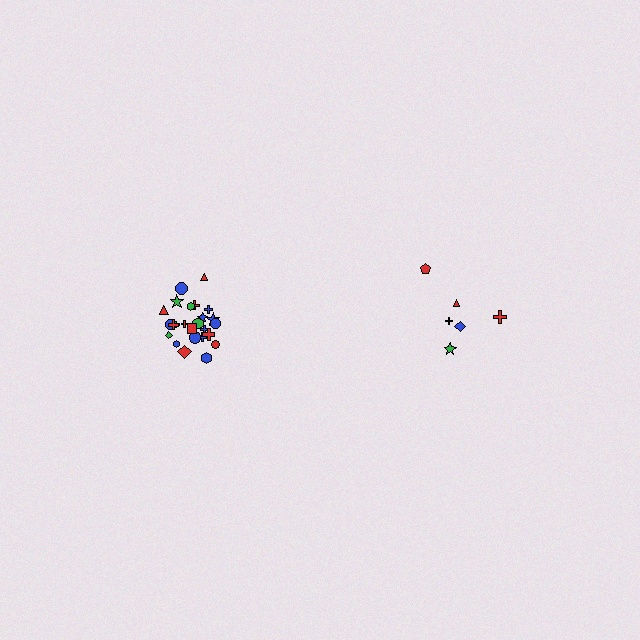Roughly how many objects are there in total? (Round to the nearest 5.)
Roughly 30 objects in total.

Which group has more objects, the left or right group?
The left group.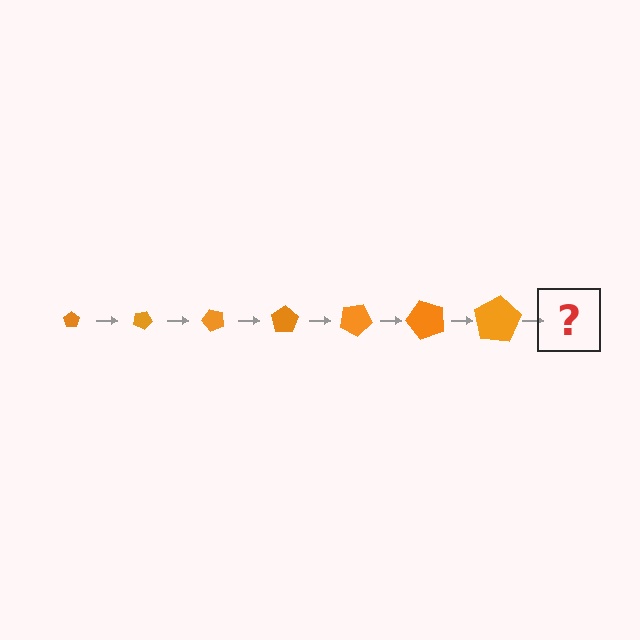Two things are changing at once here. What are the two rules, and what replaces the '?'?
The two rules are that the pentagon grows larger each step and it rotates 25 degrees each step. The '?' should be a pentagon, larger than the previous one and rotated 175 degrees from the start.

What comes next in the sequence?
The next element should be a pentagon, larger than the previous one and rotated 175 degrees from the start.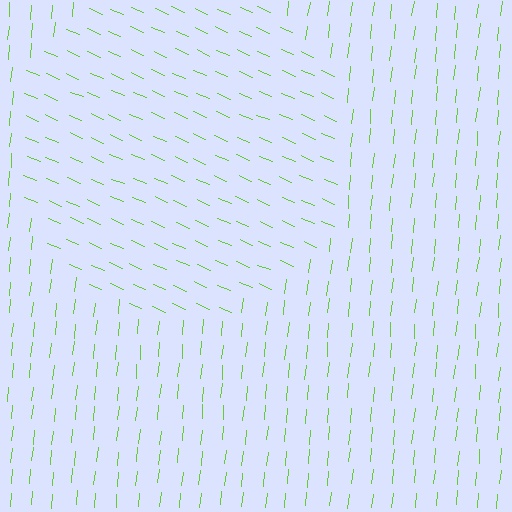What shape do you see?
I see a circle.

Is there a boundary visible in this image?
Yes, there is a texture boundary formed by a change in line orientation.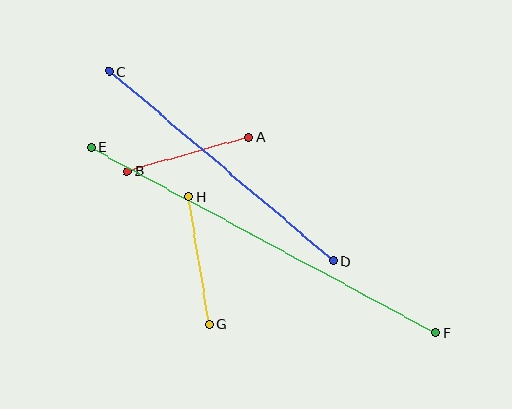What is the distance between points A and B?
The distance is approximately 126 pixels.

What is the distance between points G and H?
The distance is approximately 130 pixels.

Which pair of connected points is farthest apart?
Points E and F are farthest apart.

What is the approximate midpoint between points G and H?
The midpoint is at approximately (199, 261) pixels.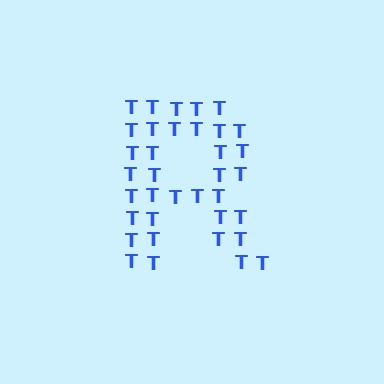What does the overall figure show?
The overall figure shows the letter R.